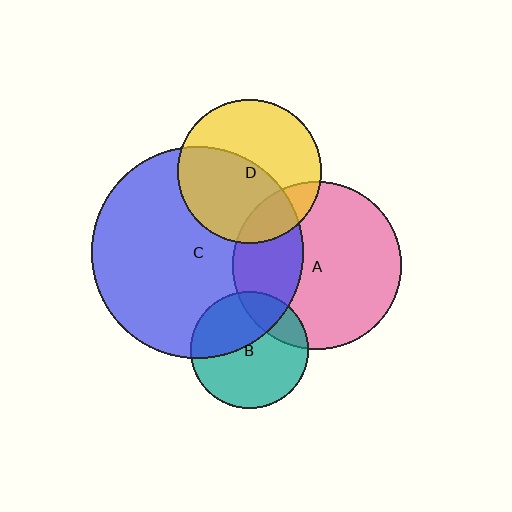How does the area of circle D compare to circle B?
Approximately 1.5 times.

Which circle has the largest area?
Circle C (blue).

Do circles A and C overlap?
Yes.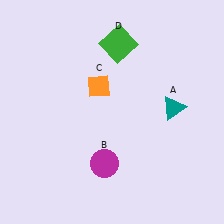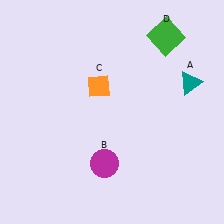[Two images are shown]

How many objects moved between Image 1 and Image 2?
2 objects moved between the two images.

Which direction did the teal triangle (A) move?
The teal triangle (A) moved up.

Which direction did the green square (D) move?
The green square (D) moved right.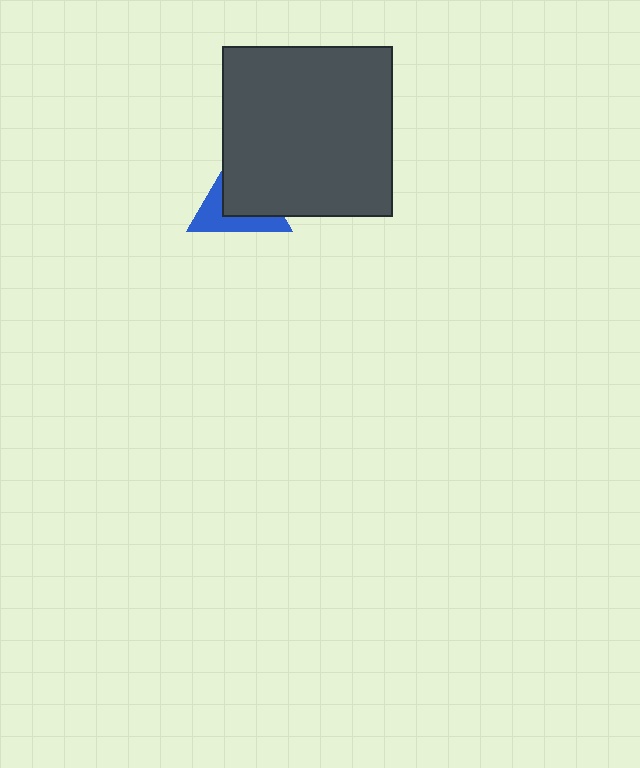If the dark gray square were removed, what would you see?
You would see the complete blue triangle.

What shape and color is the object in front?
The object in front is a dark gray square.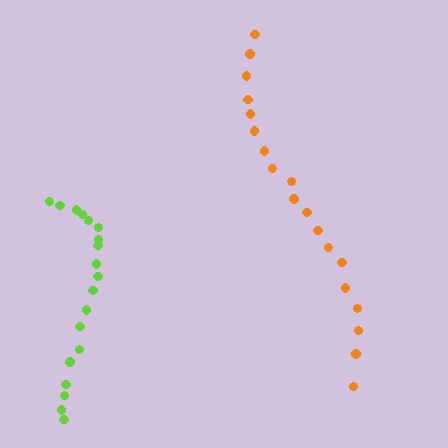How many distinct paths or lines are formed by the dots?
There are 2 distinct paths.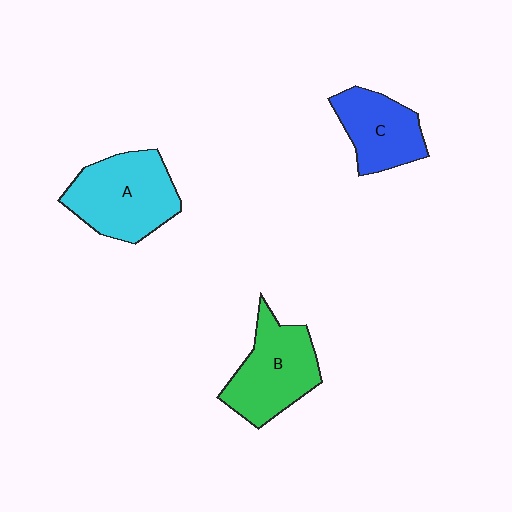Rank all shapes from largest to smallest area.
From largest to smallest: A (cyan), B (green), C (blue).